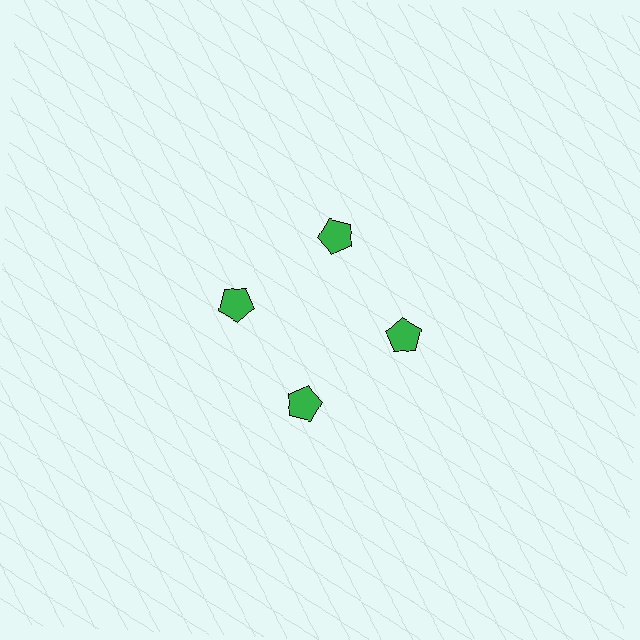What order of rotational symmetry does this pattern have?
This pattern has 4-fold rotational symmetry.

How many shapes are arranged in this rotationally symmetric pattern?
There are 4 shapes, arranged in 4 groups of 1.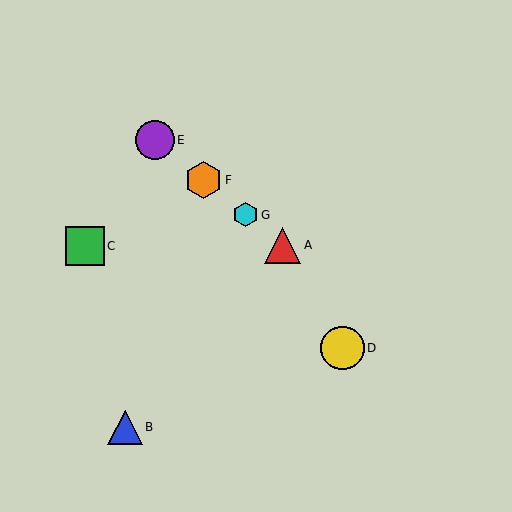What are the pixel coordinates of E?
Object E is at (155, 140).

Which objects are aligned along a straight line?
Objects A, E, F, G are aligned along a straight line.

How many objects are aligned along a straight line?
4 objects (A, E, F, G) are aligned along a straight line.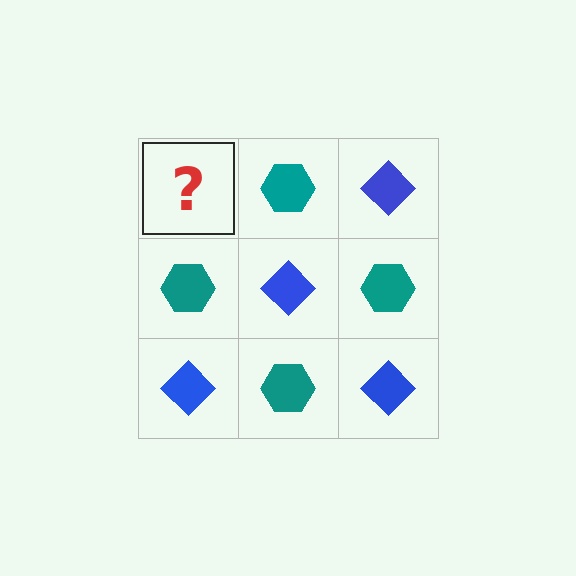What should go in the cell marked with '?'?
The missing cell should contain a blue diamond.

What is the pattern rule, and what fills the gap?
The rule is that it alternates blue diamond and teal hexagon in a checkerboard pattern. The gap should be filled with a blue diamond.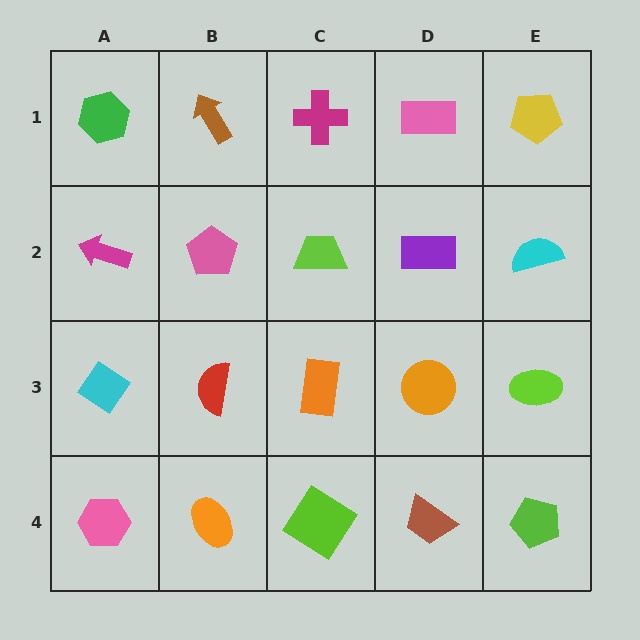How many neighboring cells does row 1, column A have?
2.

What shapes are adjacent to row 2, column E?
A yellow pentagon (row 1, column E), a lime ellipse (row 3, column E), a purple rectangle (row 2, column D).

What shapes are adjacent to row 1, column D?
A purple rectangle (row 2, column D), a magenta cross (row 1, column C), a yellow pentagon (row 1, column E).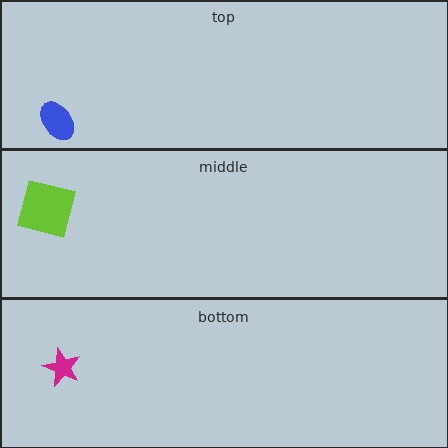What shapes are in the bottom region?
The magenta star.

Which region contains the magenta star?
The bottom region.